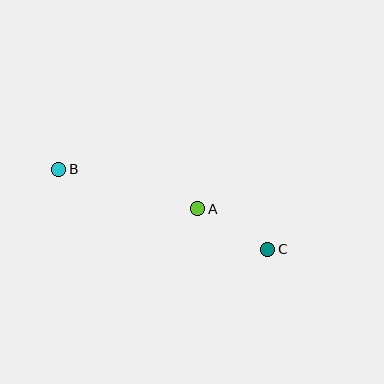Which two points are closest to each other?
Points A and C are closest to each other.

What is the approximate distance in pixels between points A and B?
The distance between A and B is approximately 145 pixels.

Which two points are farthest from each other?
Points B and C are farthest from each other.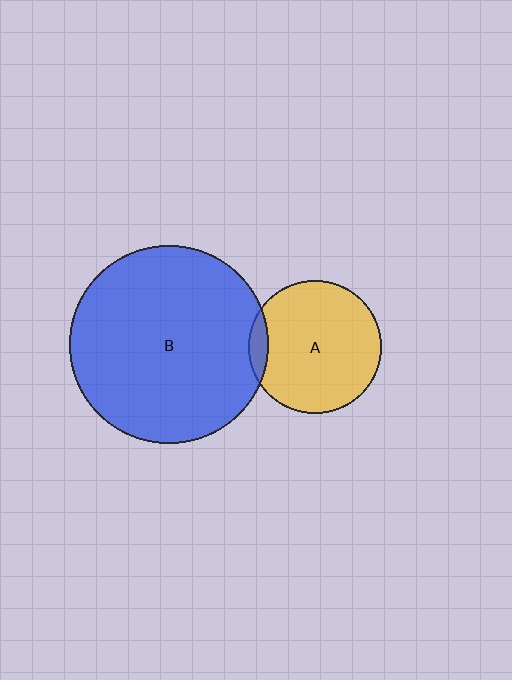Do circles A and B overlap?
Yes.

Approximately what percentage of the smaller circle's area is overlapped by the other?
Approximately 5%.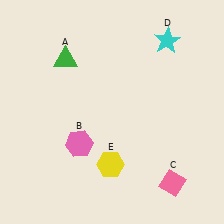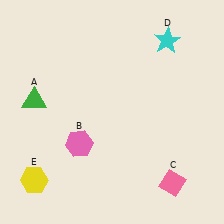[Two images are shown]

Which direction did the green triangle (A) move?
The green triangle (A) moved down.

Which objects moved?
The objects that moved are: the green triangle (A), the yellow hexagon (E).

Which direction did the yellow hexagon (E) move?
The yellow hexagon (E) moved left.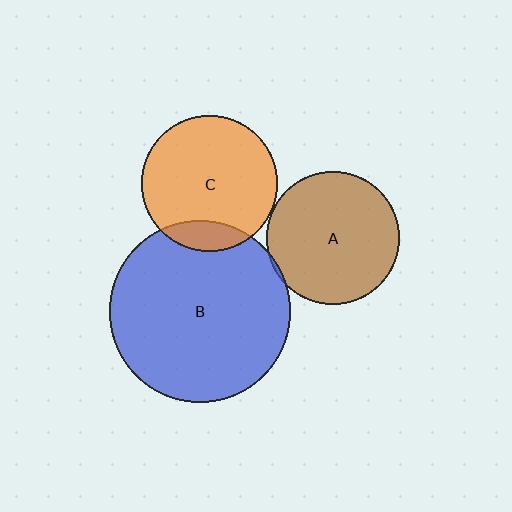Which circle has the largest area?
Circle B (blue).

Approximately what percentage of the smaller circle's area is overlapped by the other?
Approximately 15%.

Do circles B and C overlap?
Yes.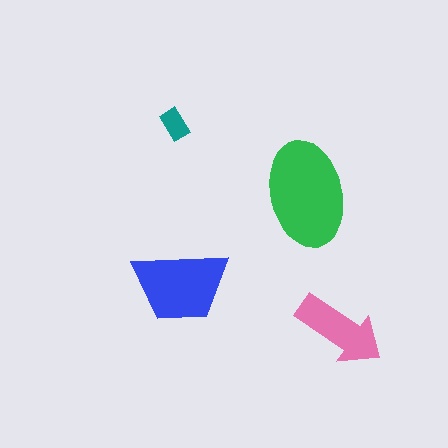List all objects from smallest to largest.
The teal rectangle, the pink arrow, the blue trapezoid, the green ellipse.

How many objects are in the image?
There are 4 objects in the image.